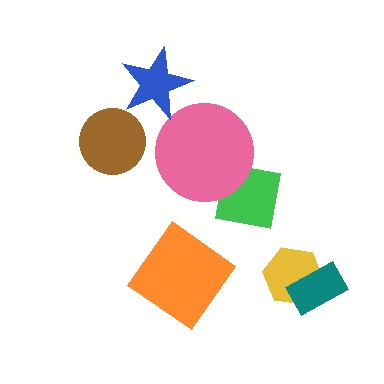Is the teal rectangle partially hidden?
No, no other shape covers it.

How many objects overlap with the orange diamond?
0 objects overlap with the orange diamond.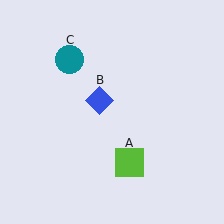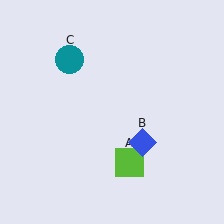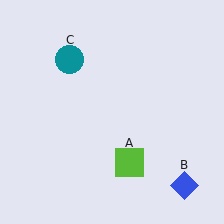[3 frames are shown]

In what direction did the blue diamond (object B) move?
The blue diamond (object B) moved down and to the right.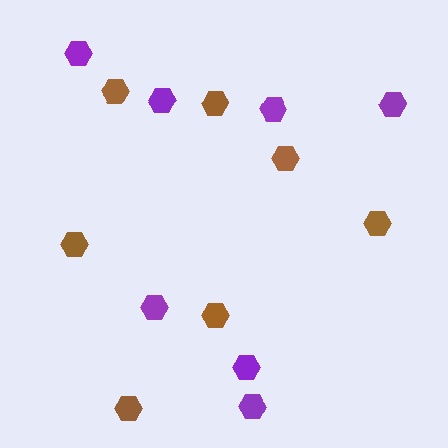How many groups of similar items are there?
There are 2 groups: one group of brown hexagons (7) and one group of purple hexagons (7).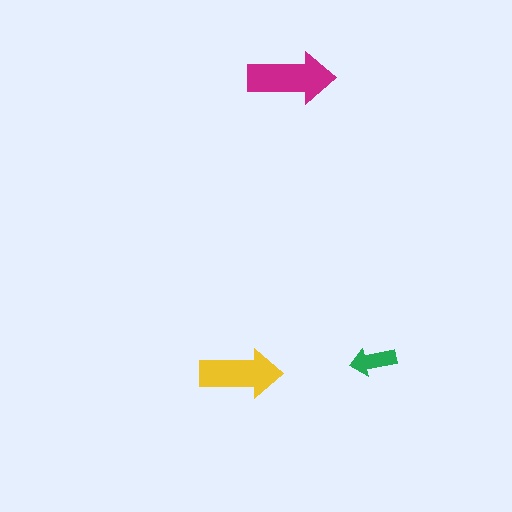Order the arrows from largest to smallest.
the magenta one, the yellow one, the green one.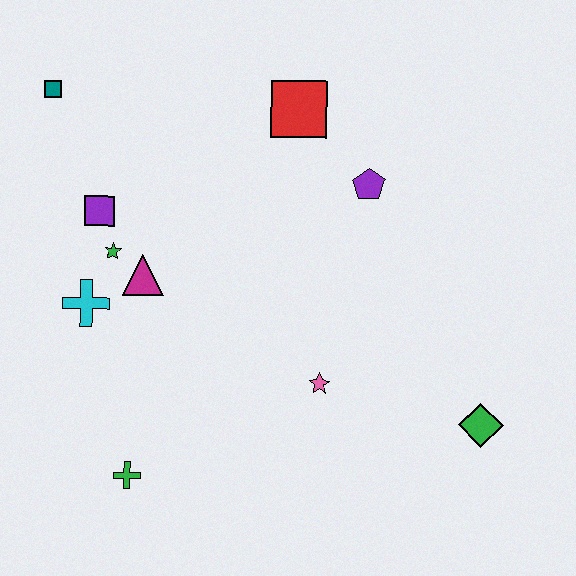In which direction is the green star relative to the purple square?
The green star is below the purple square.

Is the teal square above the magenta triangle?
Yes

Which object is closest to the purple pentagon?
The red square is closest to the purple pentagon.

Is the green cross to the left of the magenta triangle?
Yes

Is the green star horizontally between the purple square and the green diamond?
Yes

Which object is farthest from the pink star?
The teal square is farthest from the pink star.